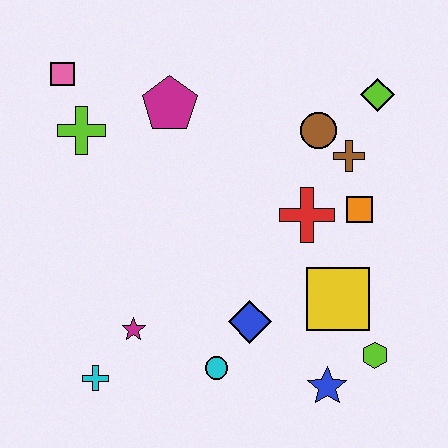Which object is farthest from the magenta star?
The lime diamond is farthest from the magenta star.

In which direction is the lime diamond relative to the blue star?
The lime diamond is above the blue star.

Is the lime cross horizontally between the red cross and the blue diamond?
No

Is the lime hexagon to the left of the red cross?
No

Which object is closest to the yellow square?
The lime hexagon is closest to the yellow square.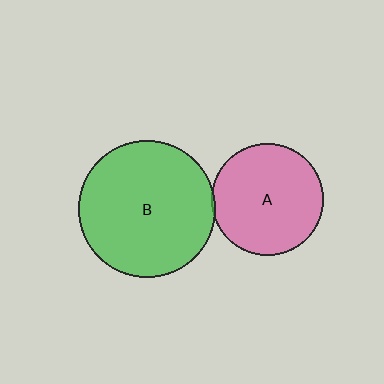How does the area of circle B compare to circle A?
Approximately 1.5 times.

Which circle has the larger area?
Circle B (green).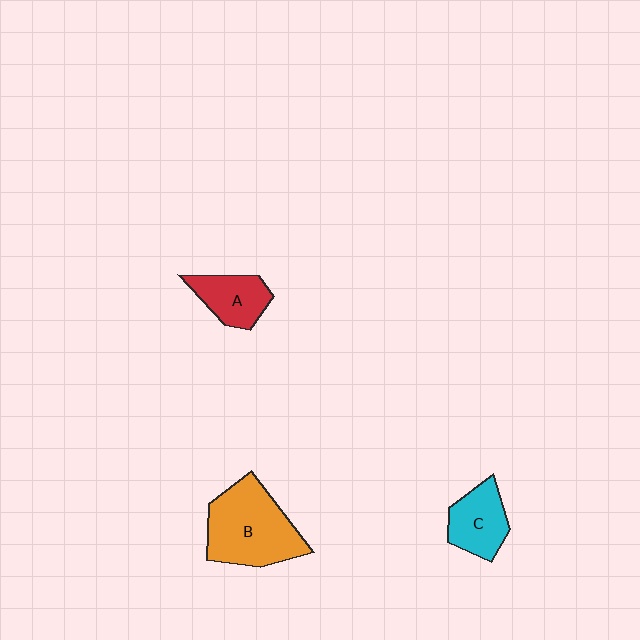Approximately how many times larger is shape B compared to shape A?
Approximately 2.0 times.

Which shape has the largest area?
Shape B (orange).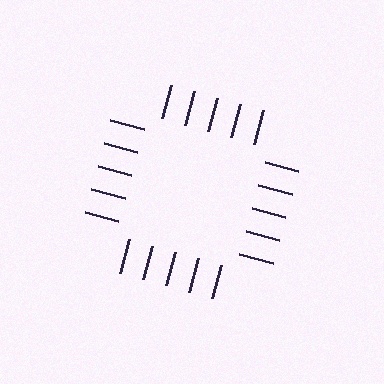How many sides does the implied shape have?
4 sides — the line-ends trace a square.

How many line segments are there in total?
20 — 5 along each of the 4 edges.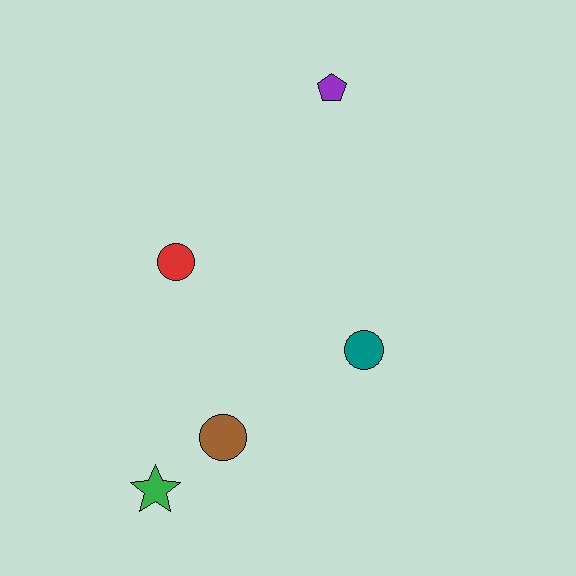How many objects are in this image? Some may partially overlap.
There are 5 objects.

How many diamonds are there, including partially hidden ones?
There are no diamonds.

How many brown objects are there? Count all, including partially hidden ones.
There is 1 brown object.